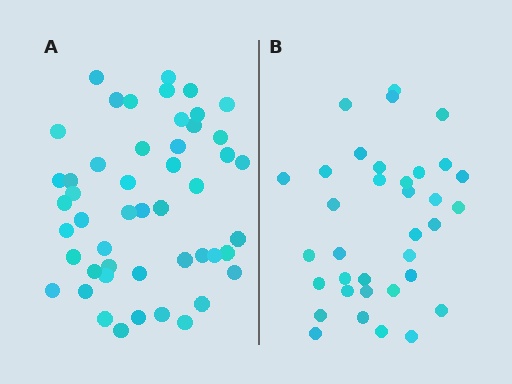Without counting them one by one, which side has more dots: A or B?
Region A (the left region) has more dots.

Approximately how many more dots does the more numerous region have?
Region A has approximately 15 more dots than region B.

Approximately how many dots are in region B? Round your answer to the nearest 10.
About 40 dots. (The exact count is 35, which rounds to 40.)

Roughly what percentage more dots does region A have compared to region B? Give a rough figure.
About 40% more.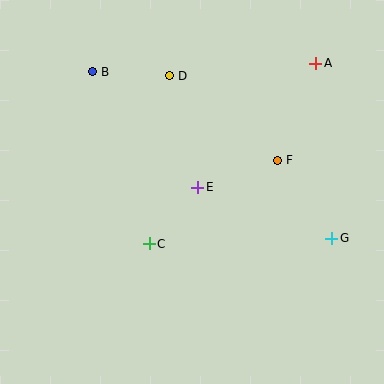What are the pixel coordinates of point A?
Point A is at (316, 63).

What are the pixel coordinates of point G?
Point G is at (332, 238).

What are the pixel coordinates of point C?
Point C is at (149, 244).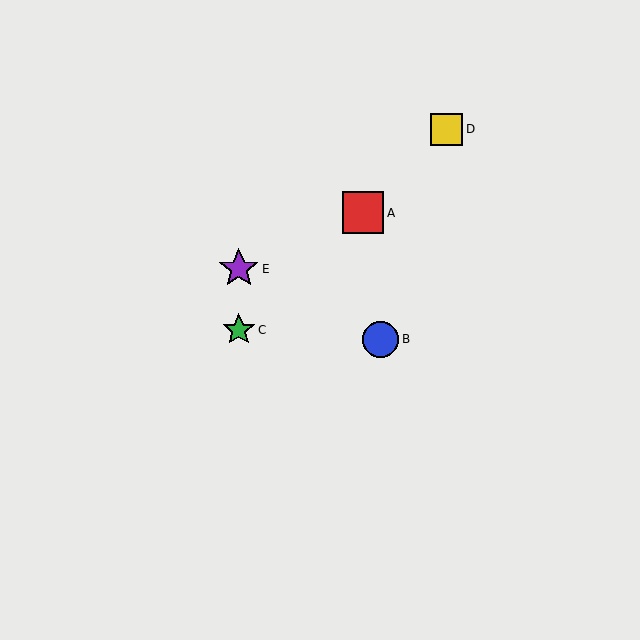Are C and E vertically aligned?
Yes, both are at x≈239.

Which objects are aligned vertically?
Objects C, E are aligned vertically.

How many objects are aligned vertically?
2 objects (C, E) are aligned vertically.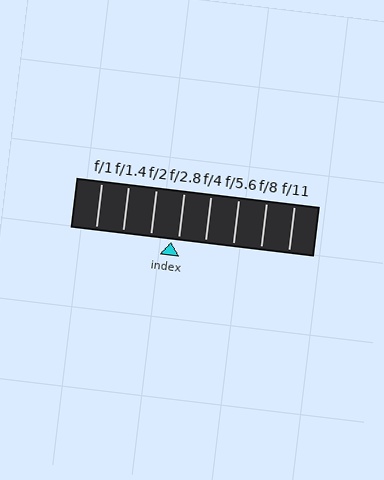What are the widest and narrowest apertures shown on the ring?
The widest aperture shown is f/1 and the narrowest is f/11.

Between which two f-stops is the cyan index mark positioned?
The index mark is between f/2 and f/2.8.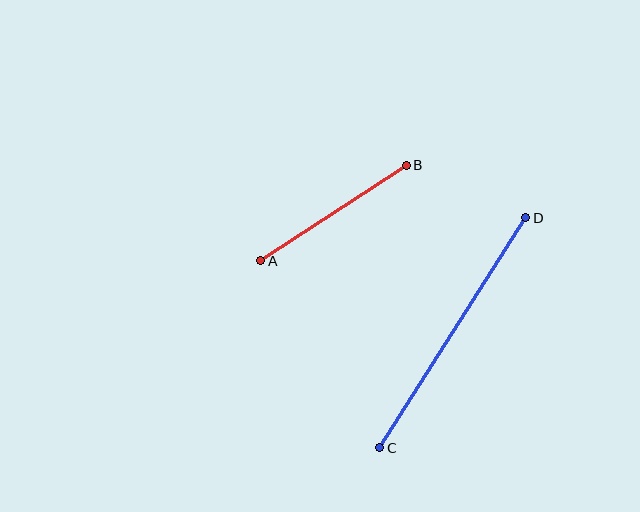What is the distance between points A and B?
The distance is approximately 174 pixels.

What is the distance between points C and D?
The distance is approximately 273 pixels.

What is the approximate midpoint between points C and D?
The midpoint is at approximately (453, 333) pixels.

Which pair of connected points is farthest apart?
Points C and D are farthest apart.